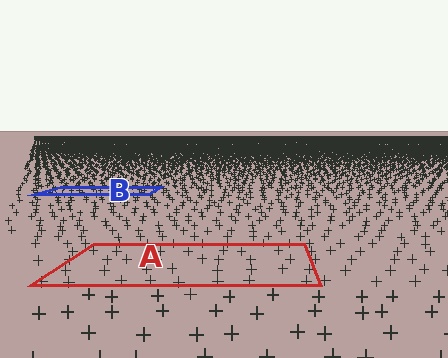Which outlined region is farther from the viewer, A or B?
Region B is farther from the viewer — the texture elements inside it appear smaller and more densely packed.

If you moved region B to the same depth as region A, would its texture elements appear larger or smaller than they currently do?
They would appear larger. At a closer depth, the same texture elements are projected at a bigger on-screen size.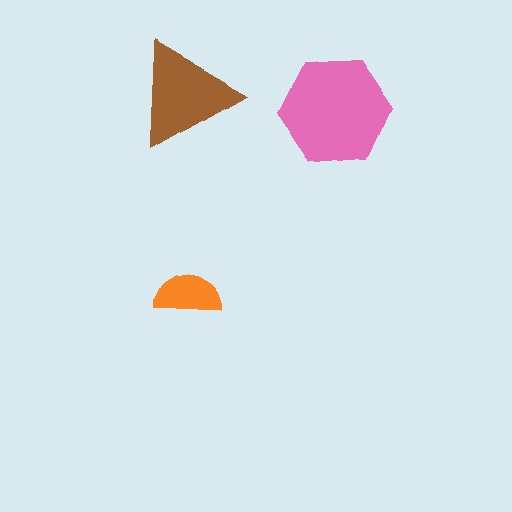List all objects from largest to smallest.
The pink hexagon, the brown triangle, the orange semicircle.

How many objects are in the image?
There are 3 objects in the image.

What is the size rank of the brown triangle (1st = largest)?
2nd.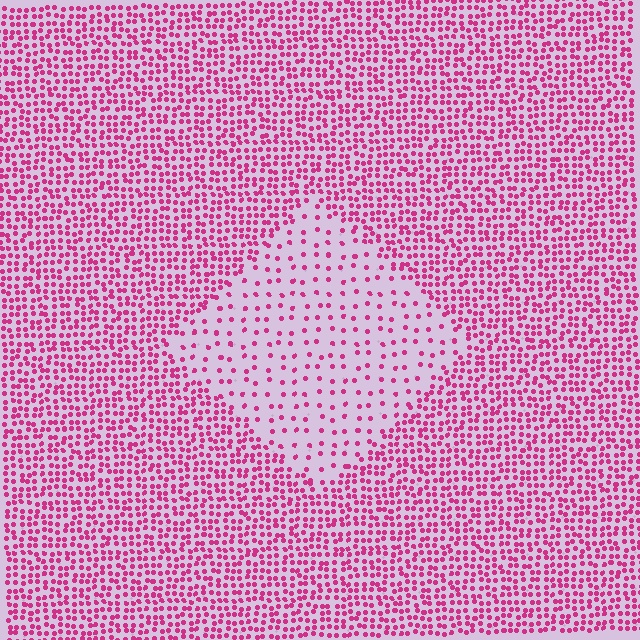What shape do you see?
I see a diamond.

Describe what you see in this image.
The image contains small magenta elements arranged at two different densities. A diamond-shaped region is visible where the elements are less densely packed than the surrounding area.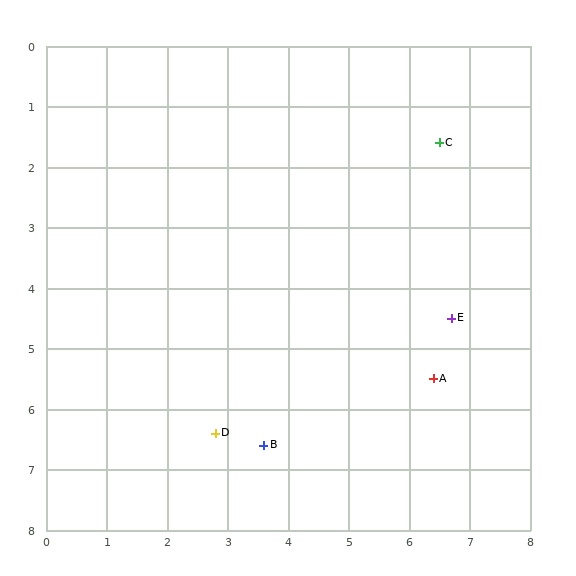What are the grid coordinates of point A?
Point A is at approximately (6.4, 5.5).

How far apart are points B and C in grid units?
Points B and C are about 5.8 grid units apart.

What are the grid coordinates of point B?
Point B is at approximately (3.6, 6.6).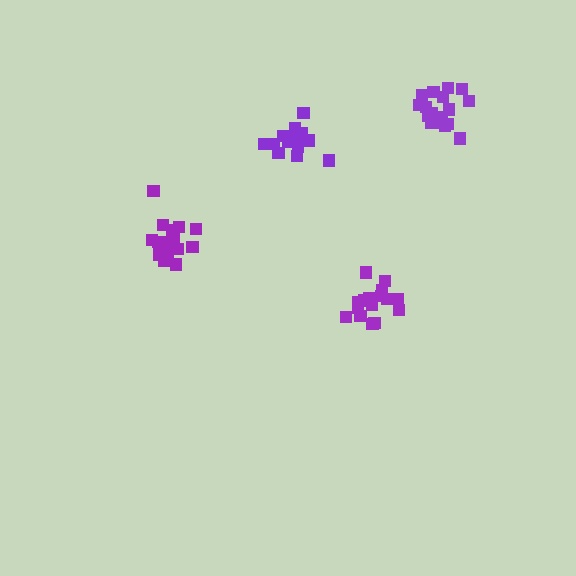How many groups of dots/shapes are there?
There are 4 groups.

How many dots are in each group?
Group 1: 19 dots, Group 2: 15 dots, Group 3: 18 dots, Group 4: 17 dots (69 total).